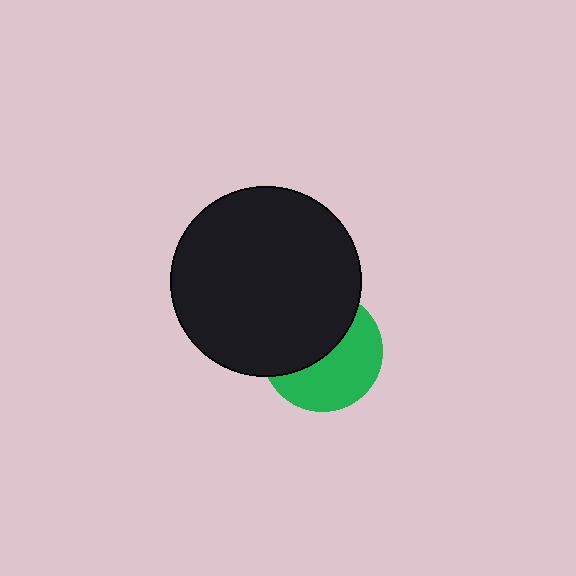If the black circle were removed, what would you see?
You would see the complete green circle.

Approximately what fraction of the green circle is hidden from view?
Roughly 49% of the green circle is hidden behind the black circle.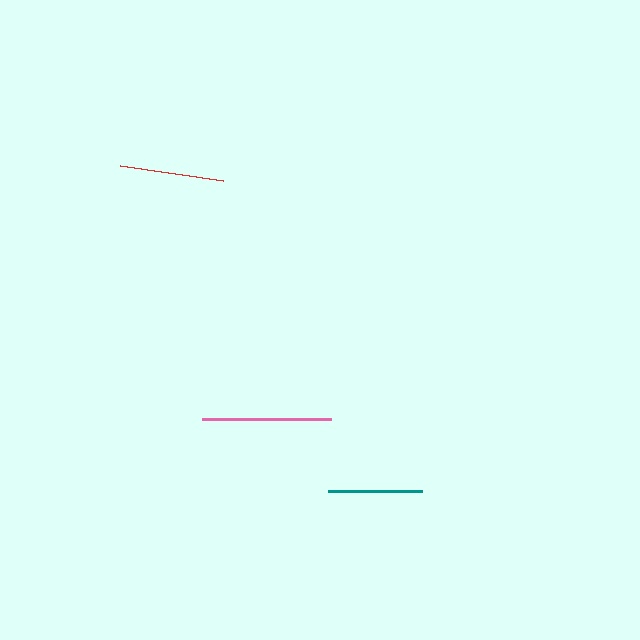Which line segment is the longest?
The pink line is the longest at approximately 129 pixels.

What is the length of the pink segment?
The pink segment is approximately 129 pixels long.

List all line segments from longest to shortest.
From longest to shortest: pink, red, teal.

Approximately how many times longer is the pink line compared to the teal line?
The pink line is approximately 1.4 times the length of the teal line.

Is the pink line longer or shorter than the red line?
The pink line is longer than the red line.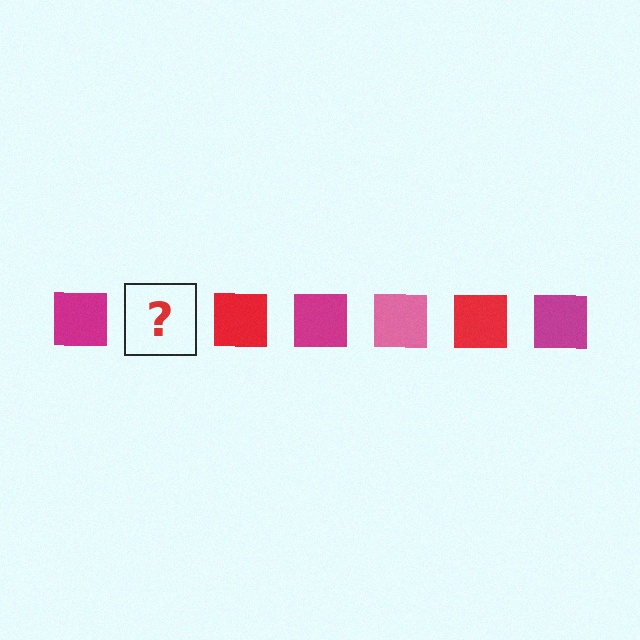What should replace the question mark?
The question mark should be replaced with a pink square.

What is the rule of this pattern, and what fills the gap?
The rule is that the pattern cycles through magenta, pink, red squares. The gap should be filled with a pink square.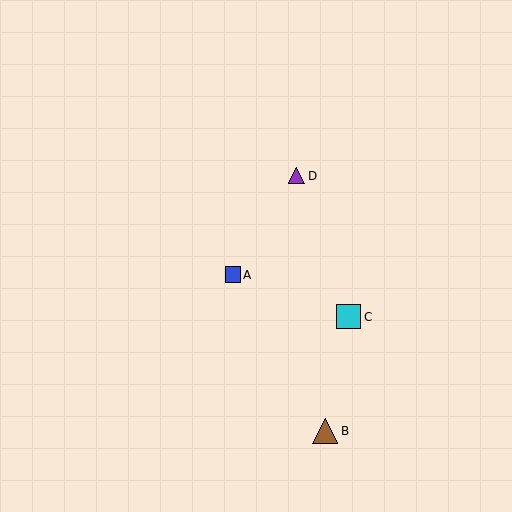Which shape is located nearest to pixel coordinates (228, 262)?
The blue square (labeled A) at (233, 275) is nearest to that location.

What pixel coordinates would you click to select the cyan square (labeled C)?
Click at (349, 317) to select the cyan square C.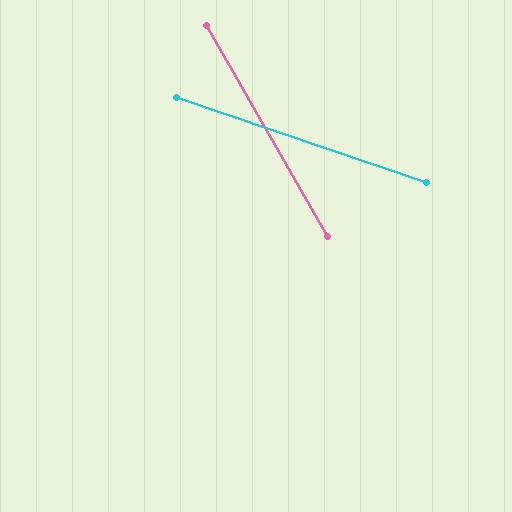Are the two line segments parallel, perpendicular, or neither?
Neither parallel nor perpendicular — they differ by about 42°.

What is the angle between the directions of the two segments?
Approximately 42 degrees.